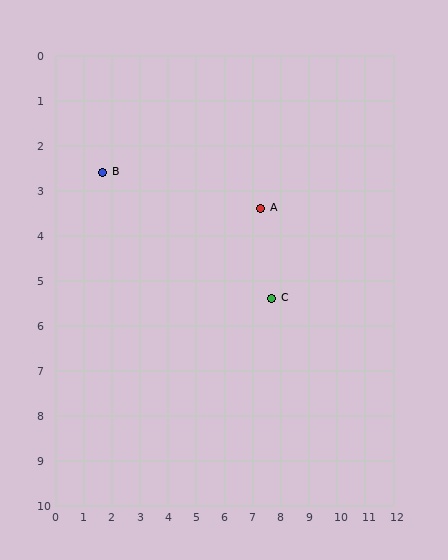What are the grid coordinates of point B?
Point B is at approximately (1.7, 2.6).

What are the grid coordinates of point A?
Point A is at approximately (7.3, 3.4).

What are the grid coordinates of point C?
Point C is at approximately (7.7, 5.4).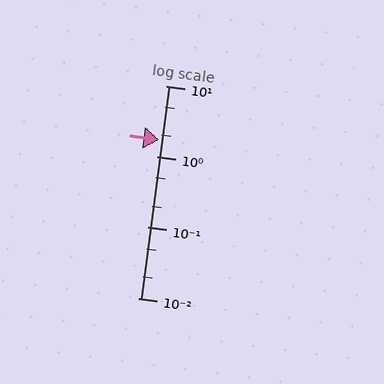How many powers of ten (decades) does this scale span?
The scale spans 3 decades, from 0.01 to 10.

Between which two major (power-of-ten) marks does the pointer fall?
The pointer is between 1 and 10.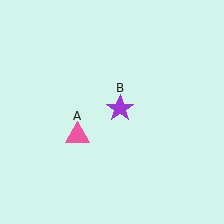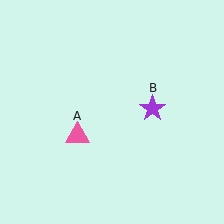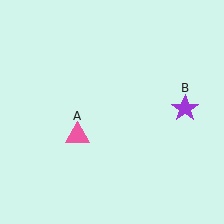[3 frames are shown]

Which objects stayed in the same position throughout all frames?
Pink triangle (object A) remained stationary.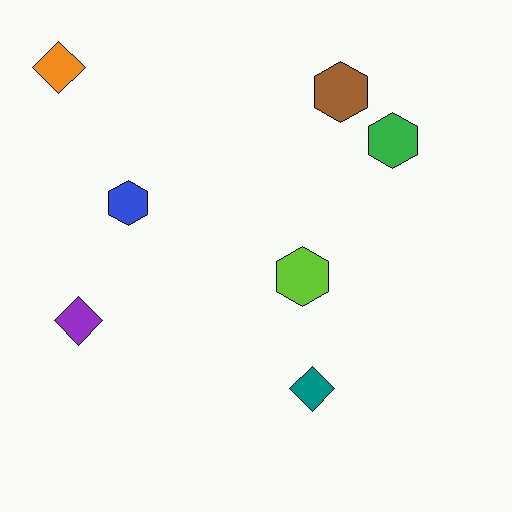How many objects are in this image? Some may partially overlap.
There are 7 objects.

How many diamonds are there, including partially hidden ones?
There are 3 diamonds.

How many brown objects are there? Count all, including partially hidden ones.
There is 1 brown object.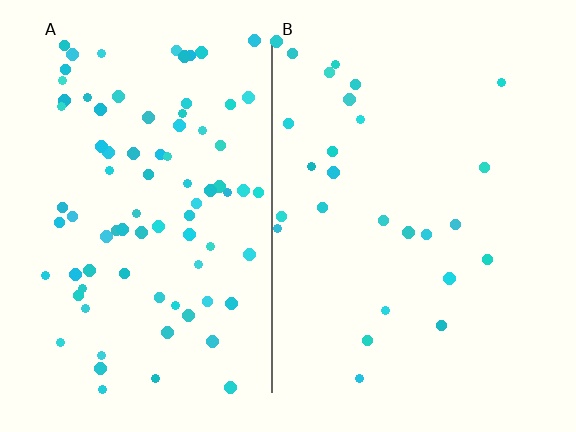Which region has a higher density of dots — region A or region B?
A (the left).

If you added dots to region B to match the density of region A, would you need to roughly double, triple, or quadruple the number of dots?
Approximately triple.